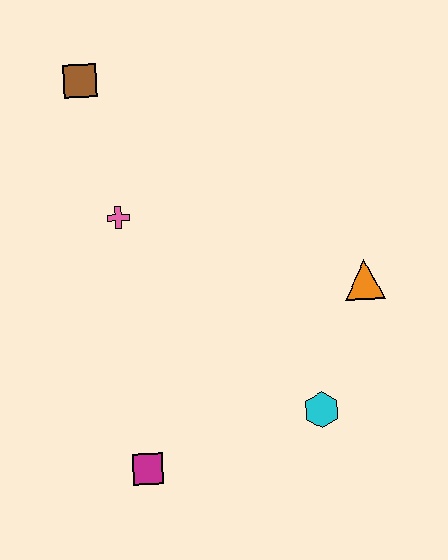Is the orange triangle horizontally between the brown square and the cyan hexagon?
No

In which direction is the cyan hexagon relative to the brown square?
The cyan hexagon is below the brown square.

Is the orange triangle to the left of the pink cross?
No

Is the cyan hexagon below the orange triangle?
Yes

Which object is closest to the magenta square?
The cyan hexagon is closest to the magenta square.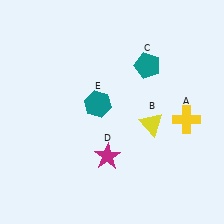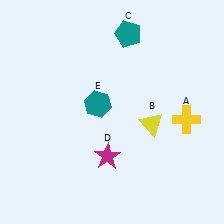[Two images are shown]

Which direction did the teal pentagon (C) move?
The teal pentagon (C) moved up.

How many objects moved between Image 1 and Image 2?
1 object moved between the two images.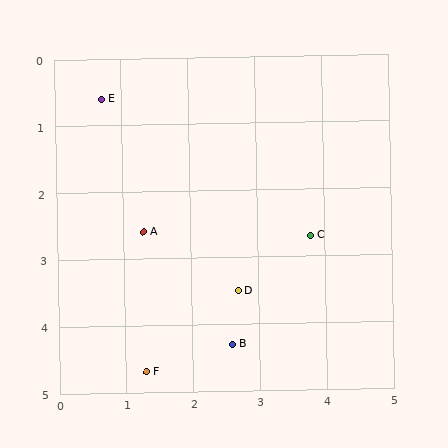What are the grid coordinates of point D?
Point D is at approximately (2.7, 3.5).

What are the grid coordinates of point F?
Point F is at approximately (1.3, 4.7).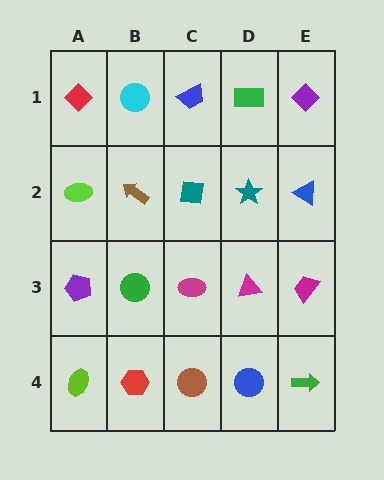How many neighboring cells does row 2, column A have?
3.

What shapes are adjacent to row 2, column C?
A blue trapezoid (row 1, column C), a magenta ellipse (row 3, column C), a brown arrow (row 2, column B), a teal star (row 2, column D).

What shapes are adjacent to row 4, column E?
A magenta trapezoid (row 3, column E), a blue circle (row 4, column D).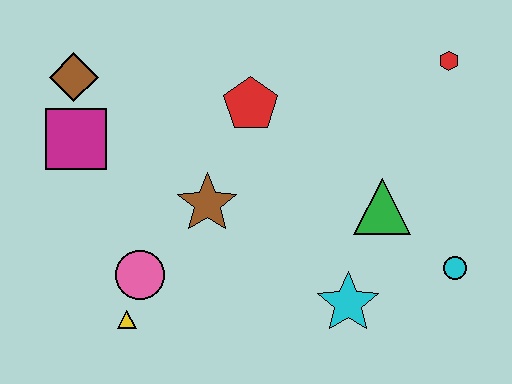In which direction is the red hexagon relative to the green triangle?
The red hexagon is above the green triangle.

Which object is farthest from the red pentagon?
The cyan circle is farthest from the red pentagon.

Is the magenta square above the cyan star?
Yes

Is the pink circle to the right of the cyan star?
No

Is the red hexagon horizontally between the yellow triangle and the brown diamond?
No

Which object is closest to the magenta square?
The brown diamond is closest to the magenta square.